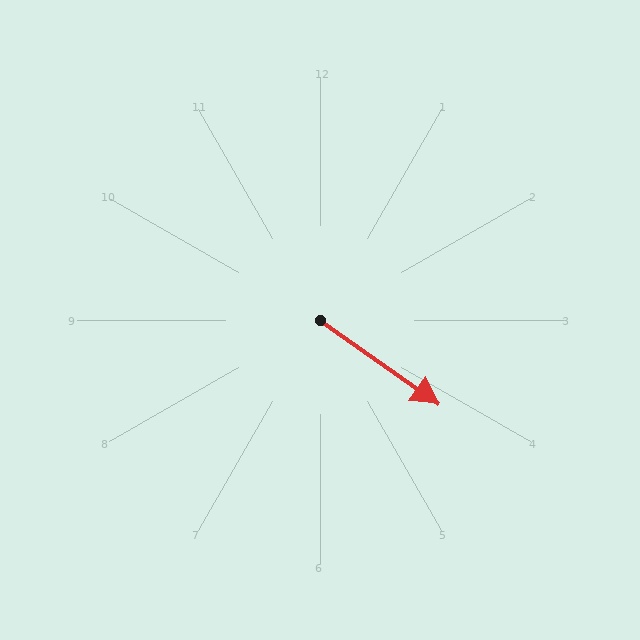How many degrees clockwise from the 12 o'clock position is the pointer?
Approximately 125 degrees.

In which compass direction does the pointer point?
Southeast.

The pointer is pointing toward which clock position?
Roughly 4 o'clock.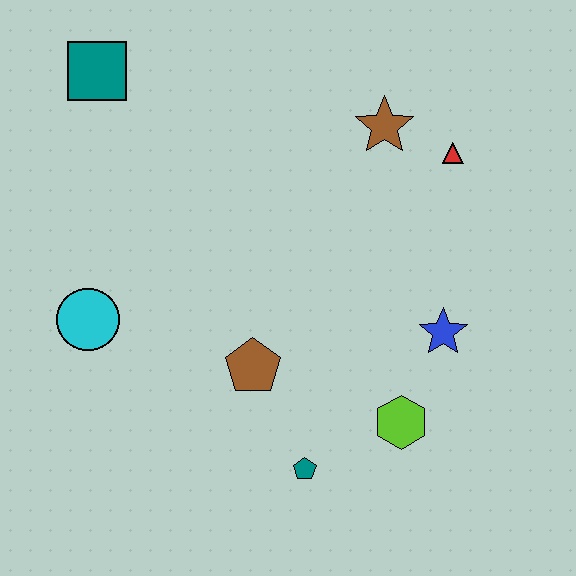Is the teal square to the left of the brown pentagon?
Yes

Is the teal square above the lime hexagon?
Yes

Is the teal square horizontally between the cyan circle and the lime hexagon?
Yes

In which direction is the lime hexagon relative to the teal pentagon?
The lime hexagon is to the right of the teal pentagon.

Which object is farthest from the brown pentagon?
The teal square is farthest from the brown pentagon.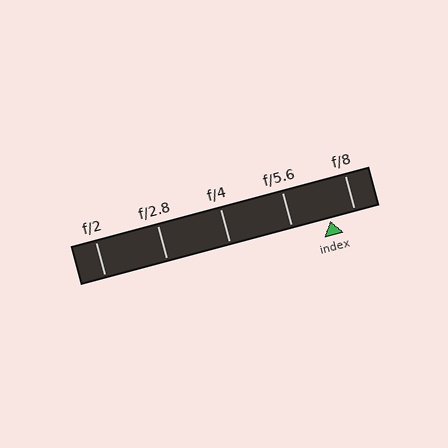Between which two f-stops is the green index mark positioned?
The index mark is between f/5.6 and f/8.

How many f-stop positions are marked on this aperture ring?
There are 5 f-stop positions marked.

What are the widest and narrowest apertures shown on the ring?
The widest aperture shown is f/2 and the narrowest is f/8.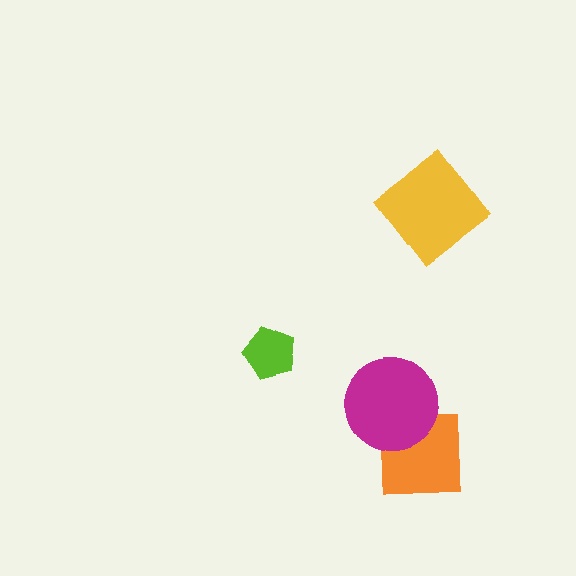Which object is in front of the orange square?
The magenta circle is in front of the orange square.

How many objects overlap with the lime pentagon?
0 objects overlap with the lime pentagon.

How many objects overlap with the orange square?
1 object overlaps with the orange square.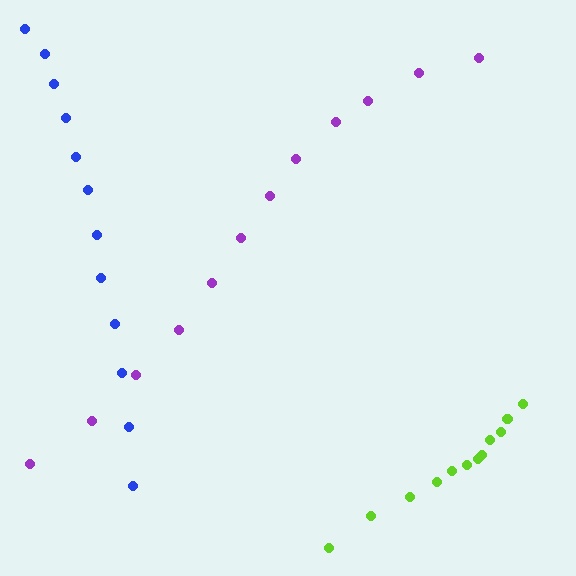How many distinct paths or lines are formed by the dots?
There are 3 distinct paths.